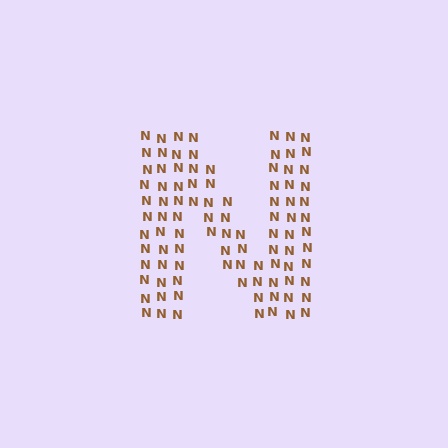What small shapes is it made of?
It is made of small letter N's.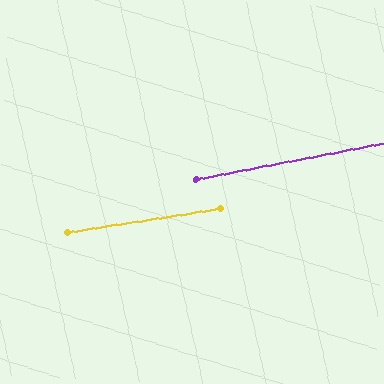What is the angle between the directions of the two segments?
Approximately 2 degrees.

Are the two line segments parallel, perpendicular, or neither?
Parallel — their directions differ by only 1.9°.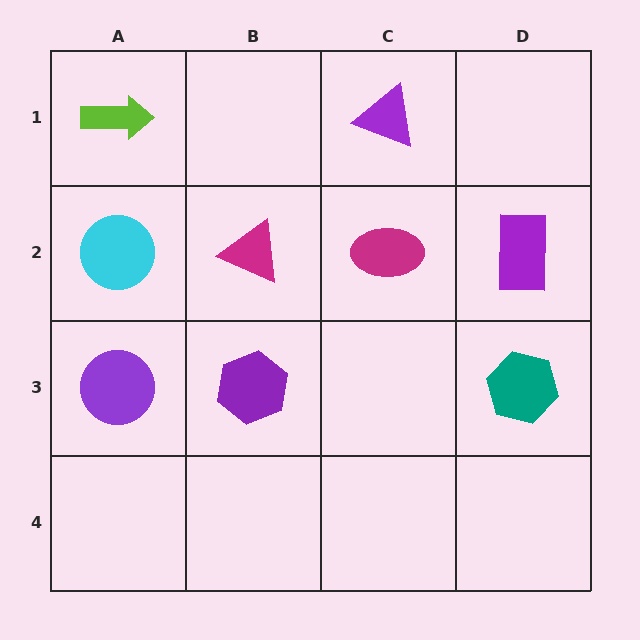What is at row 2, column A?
A cyan circle.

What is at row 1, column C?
A purple triangle.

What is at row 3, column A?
A purple circle.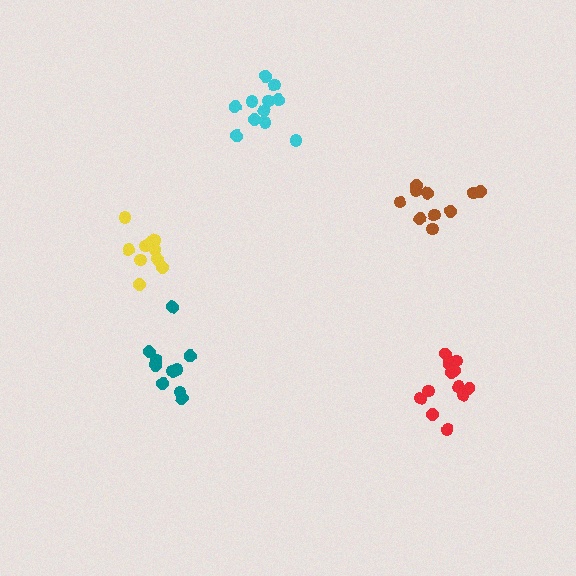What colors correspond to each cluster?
The clusters are colored: brown, yellow, cyan, red, teal.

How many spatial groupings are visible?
There are 5 spatial groupings.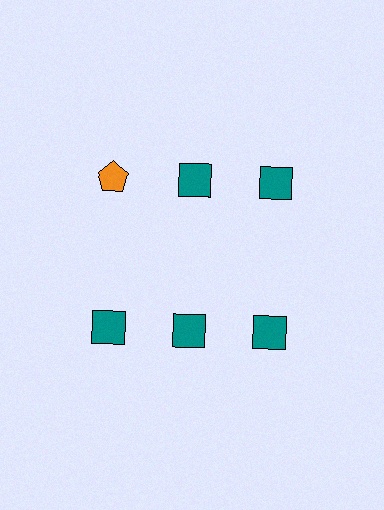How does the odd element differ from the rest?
It differs in both color (orange instead of teal) and shape (pentagon instead of square).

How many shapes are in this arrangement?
There are 6 shapes arranged in a grid pattern.